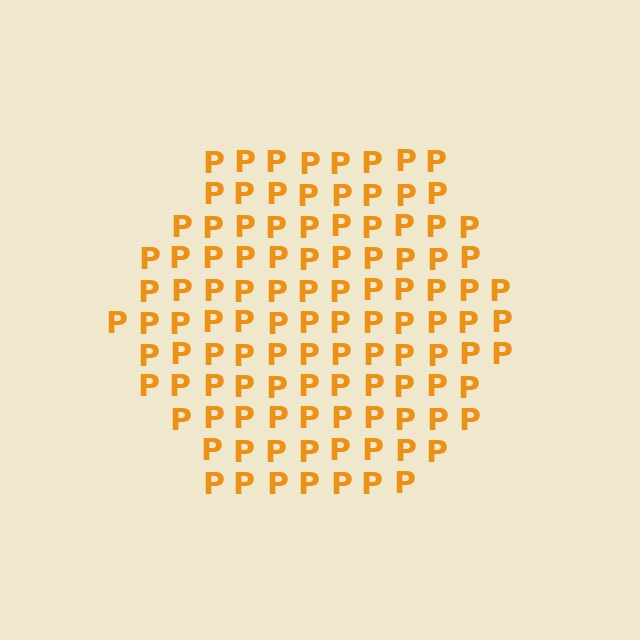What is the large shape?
The large shape is a hexagon.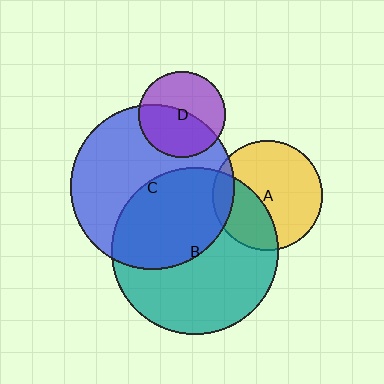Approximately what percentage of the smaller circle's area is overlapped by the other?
Approximately 35%.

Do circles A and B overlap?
Yes.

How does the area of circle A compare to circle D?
Approximately 1.6 times.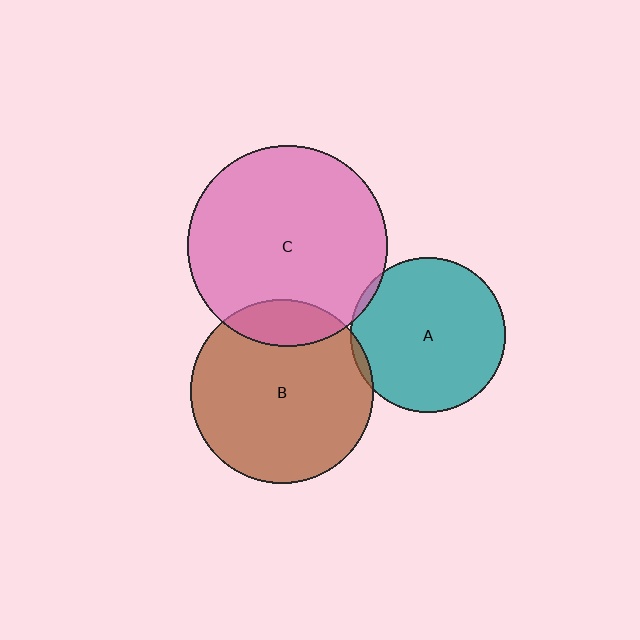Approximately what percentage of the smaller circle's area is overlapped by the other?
Approximately 5%.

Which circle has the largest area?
Circle C (pink).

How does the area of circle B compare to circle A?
Approximately 1.4 times.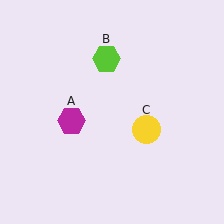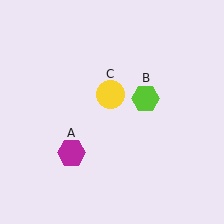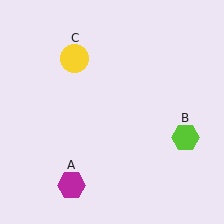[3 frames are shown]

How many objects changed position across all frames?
3 objects changed position: magenta hexagon (object A), lime hexagon (object B), yellow circle (object C).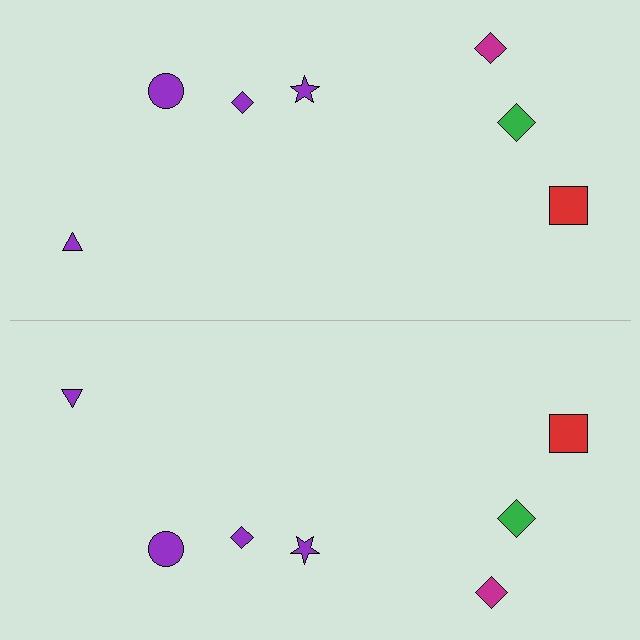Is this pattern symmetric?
Yes, this pattern has bilateral (reflection) symmetry.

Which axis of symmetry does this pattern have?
The pattern has a horizontal axis of symmetry running through the center of the image.